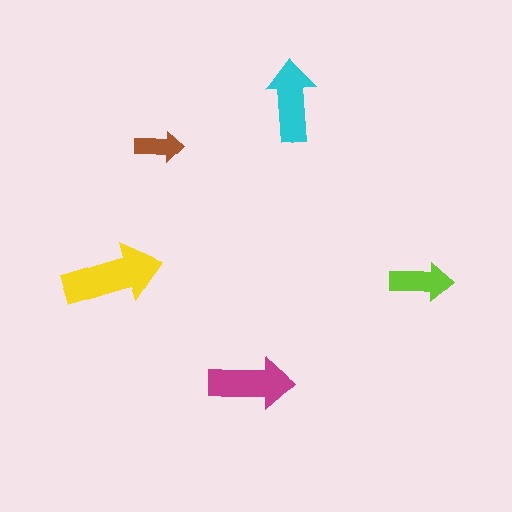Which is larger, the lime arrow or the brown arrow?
The lime one.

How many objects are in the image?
There are 5 objects in the image.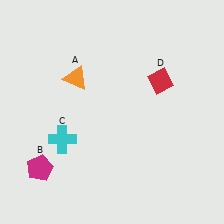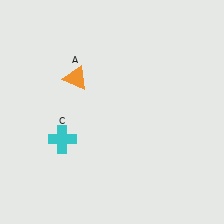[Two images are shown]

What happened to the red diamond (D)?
The red diamond (D) was removed in Image 2. It was in the top-right area of Image 1.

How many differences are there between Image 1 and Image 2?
There are 2 differences between the two images.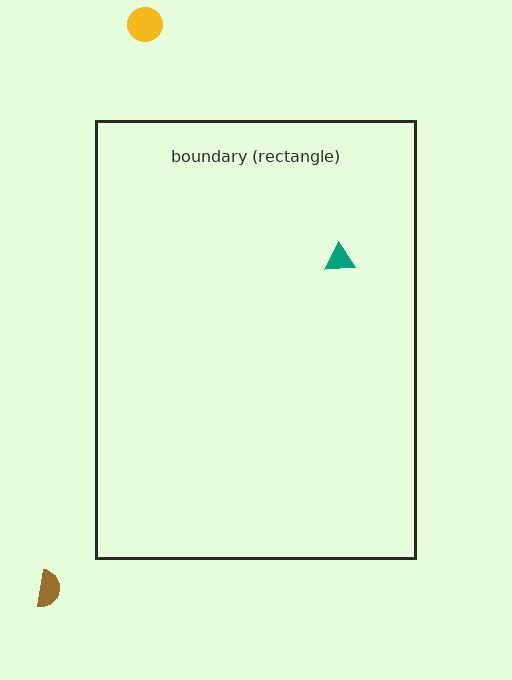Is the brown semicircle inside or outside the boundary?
Outside.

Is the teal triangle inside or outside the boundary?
Inside.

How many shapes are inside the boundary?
1 inside, 2 outside.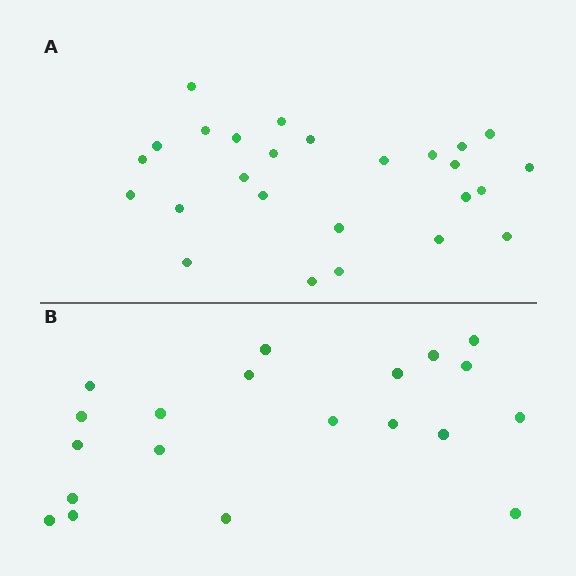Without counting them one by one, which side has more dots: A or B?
Region A (the top region) has more dots.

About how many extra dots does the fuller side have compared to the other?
Region A has about 6 more dots than region B.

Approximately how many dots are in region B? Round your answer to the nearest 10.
About 20 dots.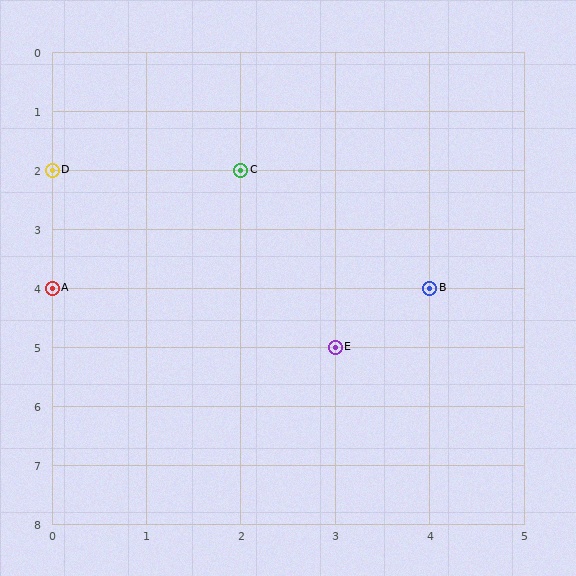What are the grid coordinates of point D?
Point D is at grid coordinates (0, 2).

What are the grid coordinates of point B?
Point B is at grid coordinates (4, 4).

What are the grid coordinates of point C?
Point C is at grid coordinates (2, 2).